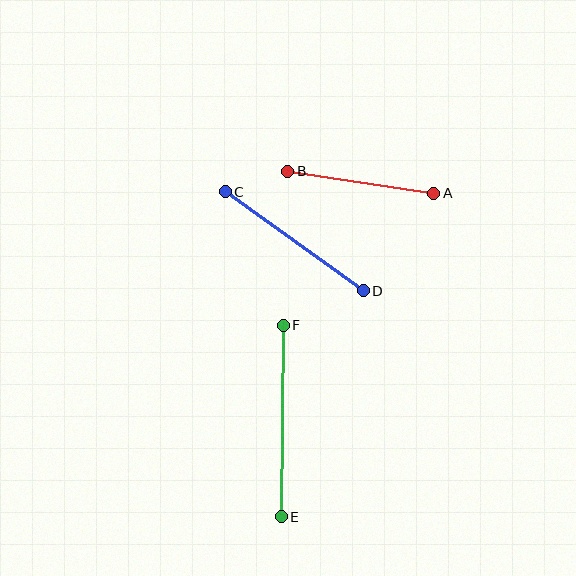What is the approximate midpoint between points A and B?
The midpoint is at approximately (361, 182) pixels.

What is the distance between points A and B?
The distance is approximately 148 pixels.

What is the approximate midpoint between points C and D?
The midpoint is at approximately (294, 241) pixels.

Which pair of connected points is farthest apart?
Points E and F are farthest apart.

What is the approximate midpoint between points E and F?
The midpoint is at approximately (282, 421) pixels.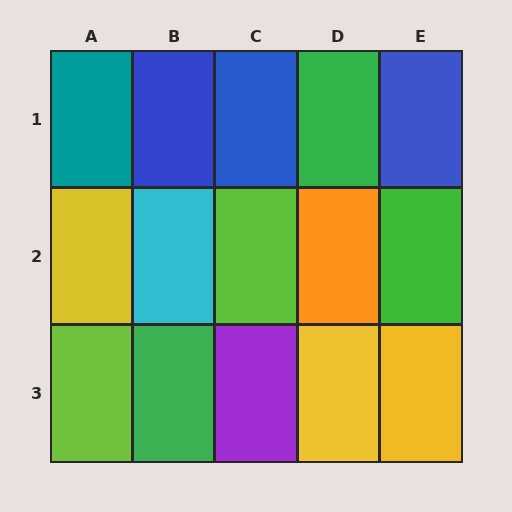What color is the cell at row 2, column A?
Yellow.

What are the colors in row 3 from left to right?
Lime, green, purple, yellow, yellow.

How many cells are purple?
1 cell is purple.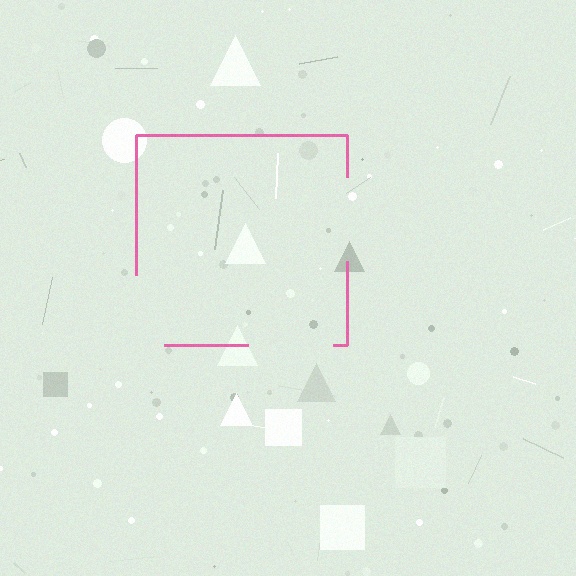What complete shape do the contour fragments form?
The contour fragments form a square.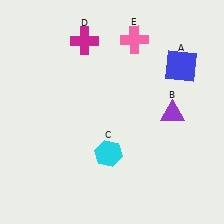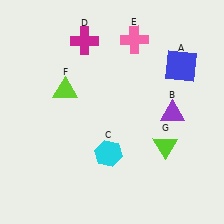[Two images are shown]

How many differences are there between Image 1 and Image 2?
There are 2 differences between the two images.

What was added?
A lime triangle (F), a lime triangle (G) were added in Image 2.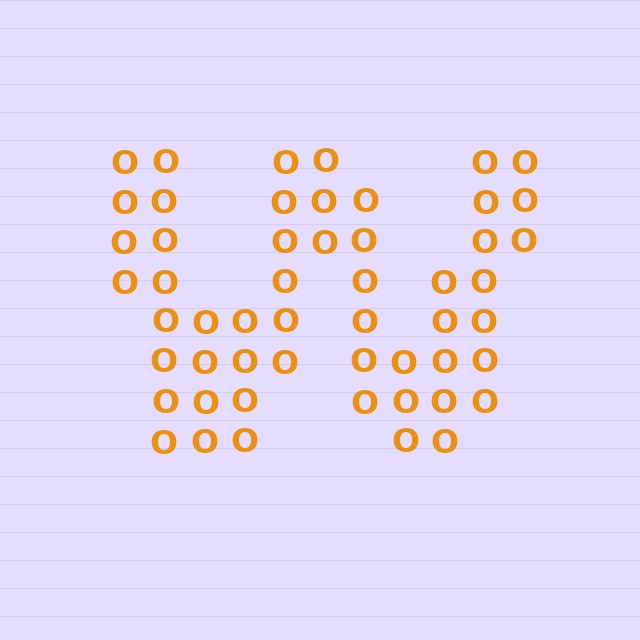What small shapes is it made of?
It is made of small letter O's.